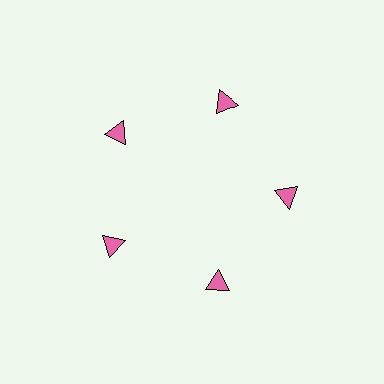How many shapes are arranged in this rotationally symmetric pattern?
There are 5 shapes, arranged in 5 groups of 1.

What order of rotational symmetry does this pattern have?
This pattern has 5-fold rotational symmetry.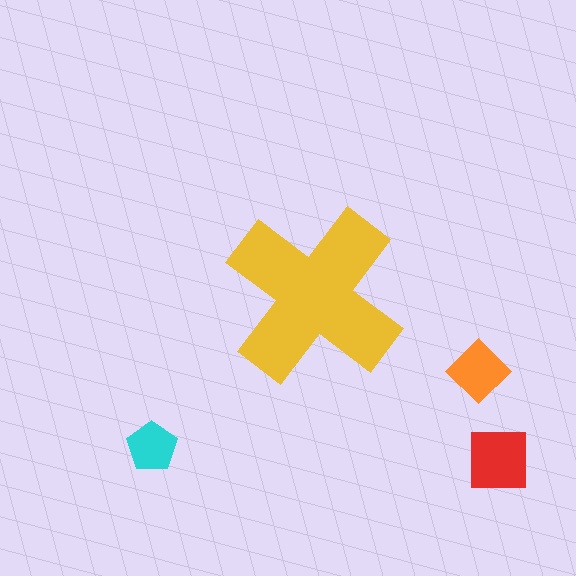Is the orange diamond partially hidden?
No, the orange diamond is fully visible.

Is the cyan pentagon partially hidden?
No, the cyan pentagon is fully visible.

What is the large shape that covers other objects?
A yellow cross.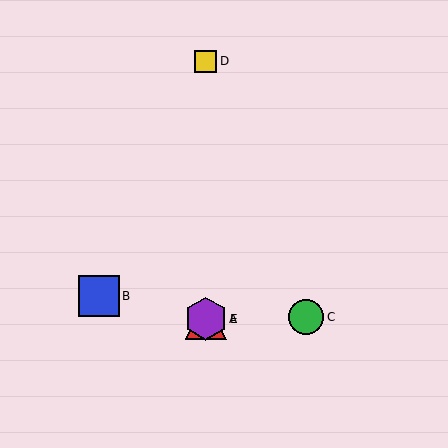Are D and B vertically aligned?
No, D is at x≈206 and B is at x≈99.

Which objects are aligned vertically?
Objects A, D, E are aligned vertically.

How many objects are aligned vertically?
3 objects (A, D, E) are aligned vertically.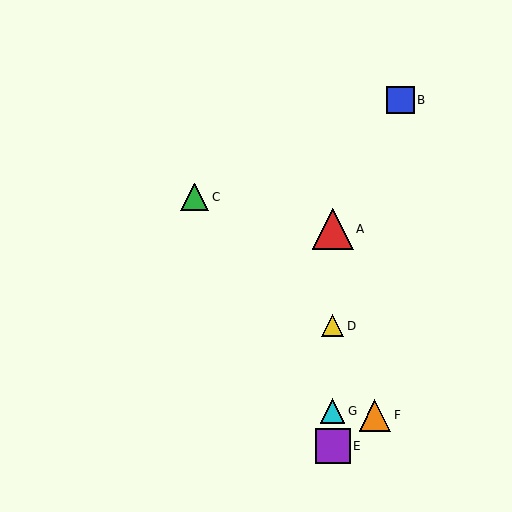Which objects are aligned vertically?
Objects A, D, E, G are aligned vertically.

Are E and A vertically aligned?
Yes, both are at x≈333.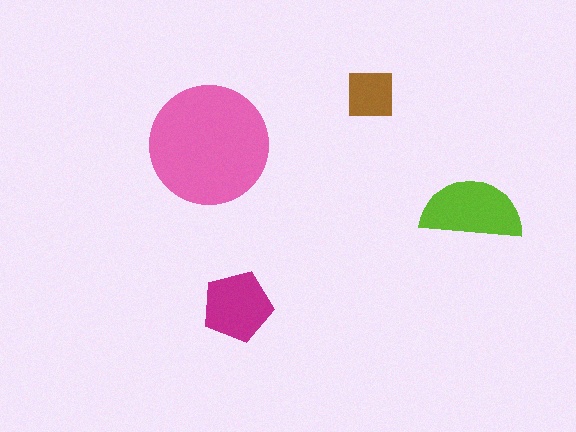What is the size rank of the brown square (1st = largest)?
4th.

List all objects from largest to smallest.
The pink circle, the lime semicircle, the magenta pentagon, the brown square.